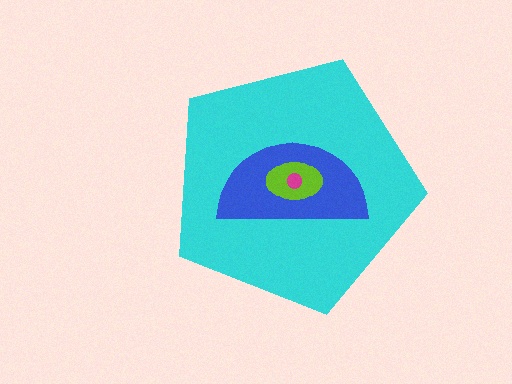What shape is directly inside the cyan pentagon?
The blue semicircle.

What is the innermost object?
The magenta circle.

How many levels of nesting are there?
4.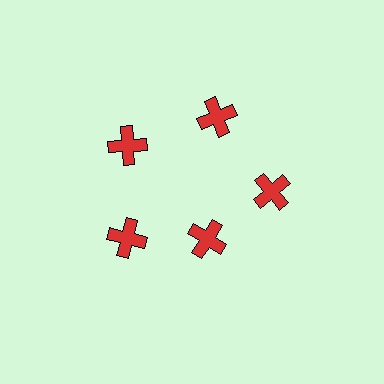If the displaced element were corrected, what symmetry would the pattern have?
It would have 5-fold rotational symmetry — the pattern would map onto itself every 72 degrees.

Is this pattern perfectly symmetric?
No. The 5 red crosses are arranged in a ring, but one element near the 5 o'clock position is pulled inward toward the center, breaking the 5-fold rotational symmetry.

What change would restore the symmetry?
The symmetry would be restored by moving it outward, back onto the ring so that all 5 crosses sit at equal angles and equal distance from the center.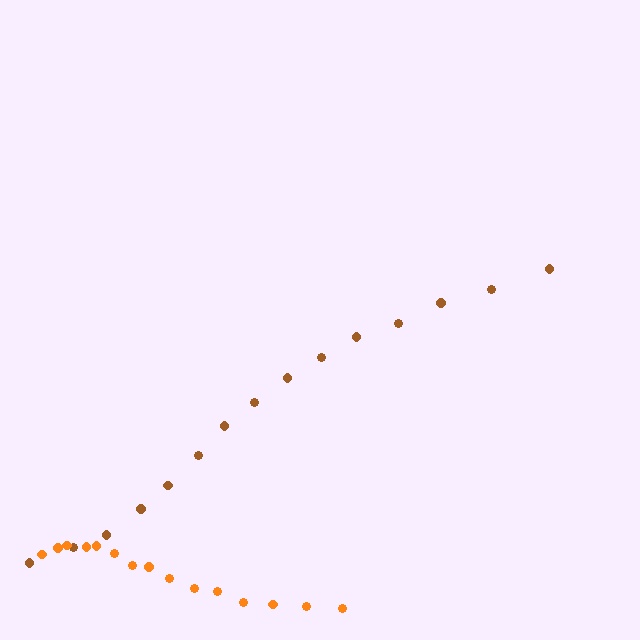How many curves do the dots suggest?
There are 2 distinct paths.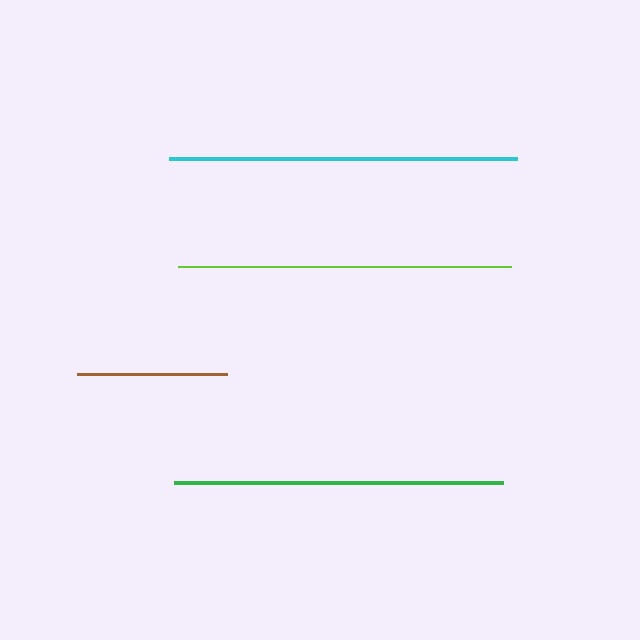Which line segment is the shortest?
The brown line is the shortest at approximately 150 pixels.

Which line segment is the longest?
The cyan line is the longest at approximately 348 pixels.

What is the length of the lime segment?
The lime segment is approximately 332 pixels long.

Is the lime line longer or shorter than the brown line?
The lime line is longer than the brown line.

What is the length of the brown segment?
The brown segment is approximately 150 pixels long.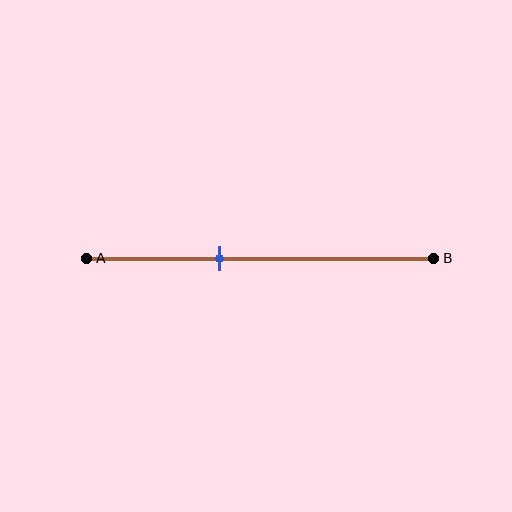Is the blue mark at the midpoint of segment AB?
No, the mark is at about 40% from A, not at the 50% midpoint.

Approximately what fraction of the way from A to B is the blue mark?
The blue mark is approximately 40% of the way from A to B.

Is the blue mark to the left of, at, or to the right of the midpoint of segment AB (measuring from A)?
The blue mark is to the left of the midpoint of segment AB.